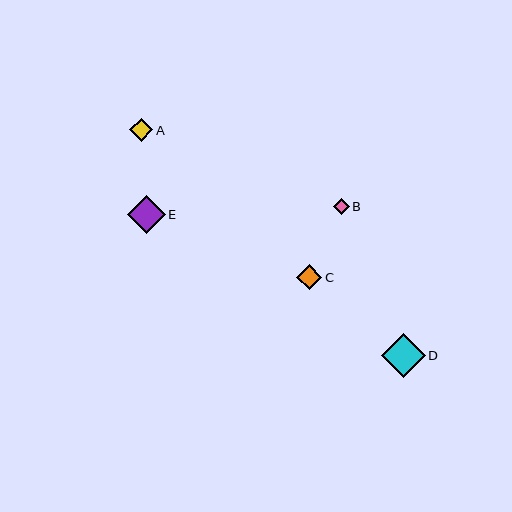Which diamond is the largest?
Diamond D is the largest with a size of approximately 44 pixels.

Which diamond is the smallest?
Diamond B is the smallest with a size of approximately 16 pixels.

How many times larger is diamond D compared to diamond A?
Diamond D is approximately 1.9 times the size of diamond A.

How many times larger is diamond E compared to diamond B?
Diamond E is approximately 2.4 times the size of diamond B.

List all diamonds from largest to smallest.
From largest to smallest: D, E, C, A, B.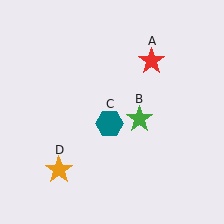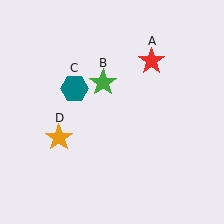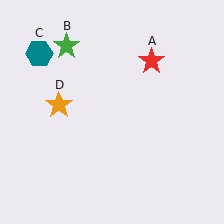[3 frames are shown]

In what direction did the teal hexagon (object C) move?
The teal hexagon (object C) moved up and to the left.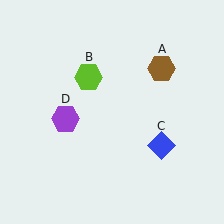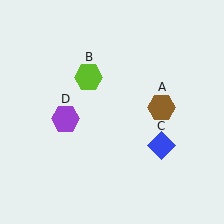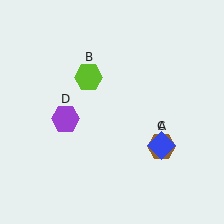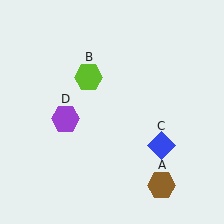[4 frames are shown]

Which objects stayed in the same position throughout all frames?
Lime hexagon (object B) and blue diamond (object C) and purple hexagon (object D) remained stationary.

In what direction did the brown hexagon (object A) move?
The brown hexagon (object A) moved down.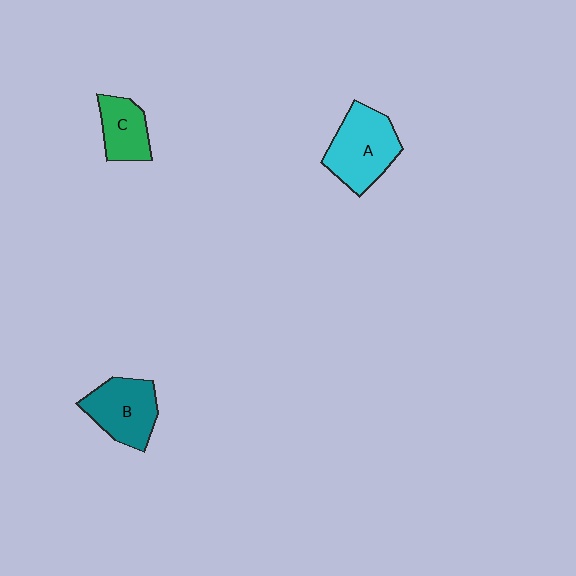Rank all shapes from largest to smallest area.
From largest to smallest: A (cyan), B (teal), C (green).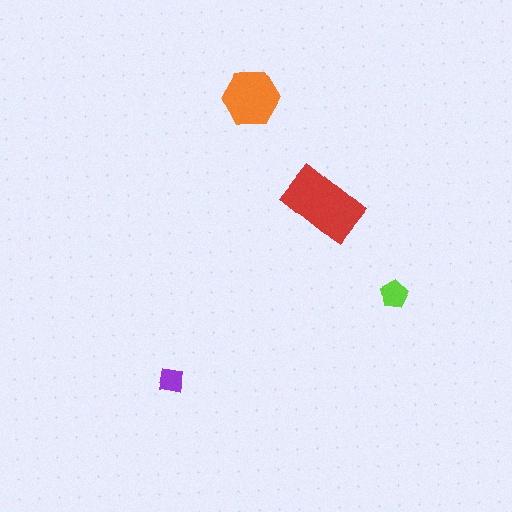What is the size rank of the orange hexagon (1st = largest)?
2nd.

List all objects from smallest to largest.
The purple square, the lime pentagon, the orange hexagon, the red rectangle.